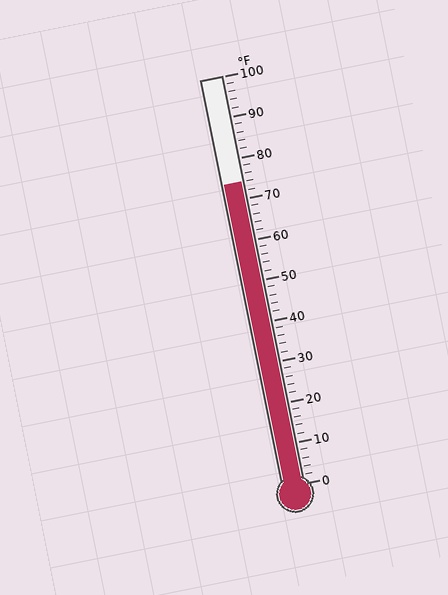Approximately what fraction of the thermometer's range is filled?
The thermometer is filled to approximately 75% of its range.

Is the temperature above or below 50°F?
The temperature is above 50°F.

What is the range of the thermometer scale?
The thermometer scale ranges from 0°F to 100°F.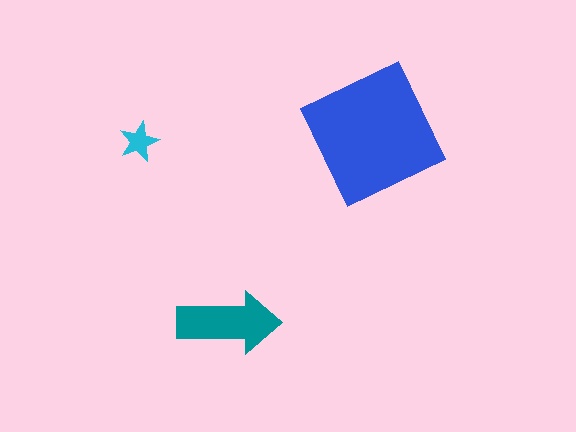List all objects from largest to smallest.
The blue square, the teal arrow, the cyan star.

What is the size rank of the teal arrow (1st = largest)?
2nd.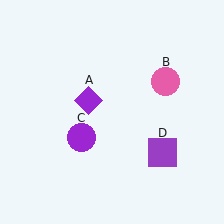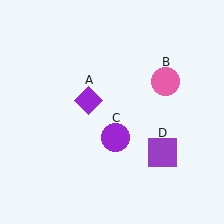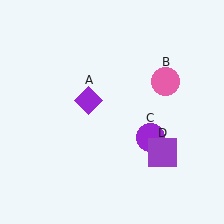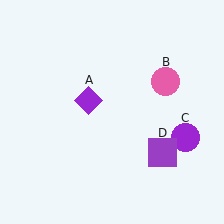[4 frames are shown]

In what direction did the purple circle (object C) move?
The purple circle (object C) moved right.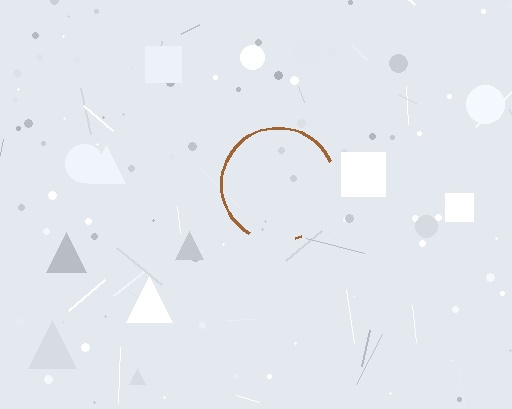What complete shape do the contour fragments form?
The contour fragments form a circle.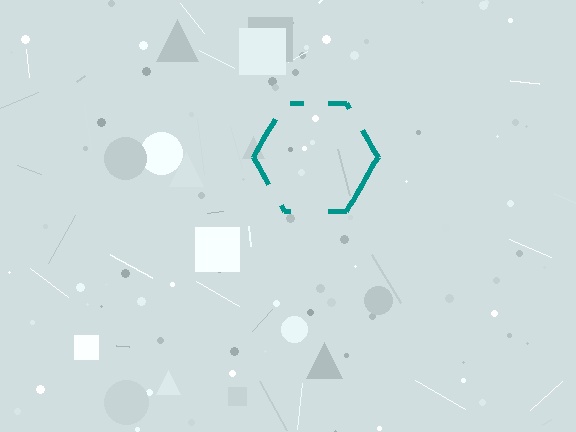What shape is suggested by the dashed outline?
The dashed outline suggests a hexagon.